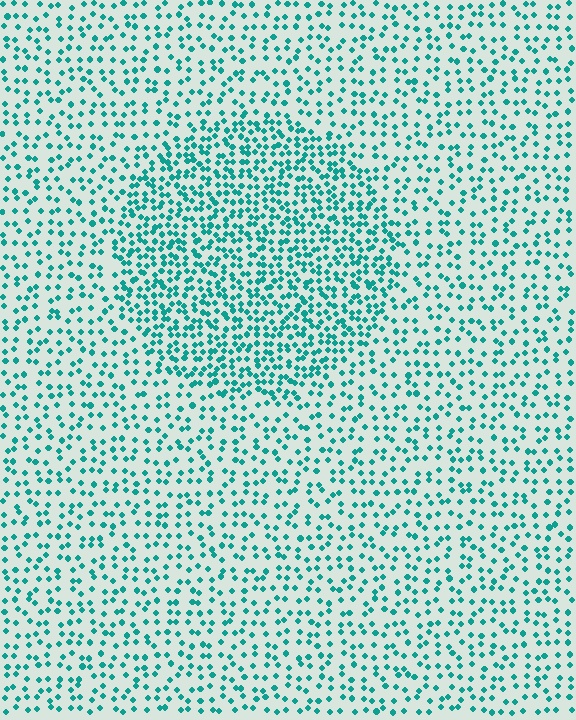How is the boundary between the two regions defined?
The boundary is defined by a change in element density (approximately 1.9x ratio). All elements are the same color, size, and shape.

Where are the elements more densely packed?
The elements are more densely packed inside the circle boundary.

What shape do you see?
I see a circle.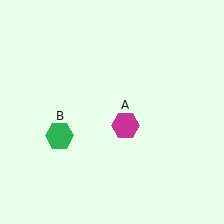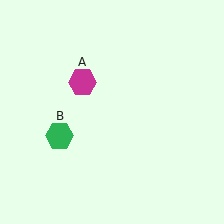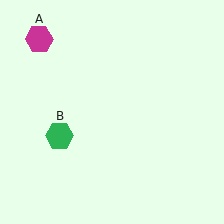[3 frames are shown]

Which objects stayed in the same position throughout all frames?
Green hexagon (object B) remained stationary.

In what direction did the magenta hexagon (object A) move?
The magenta hexagon (object A) moved up and to the left.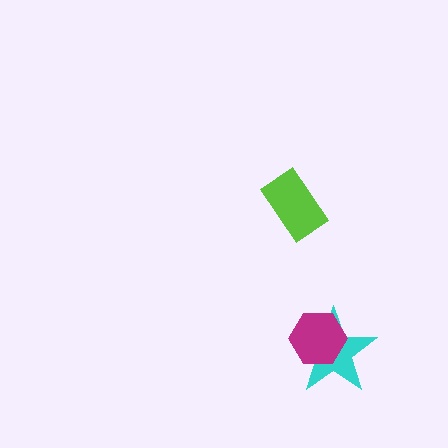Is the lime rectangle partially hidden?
No, no other shape covers it.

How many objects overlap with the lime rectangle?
0 objects overlap with the lime rectangle.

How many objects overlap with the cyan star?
1 object overlaps with the cyan star.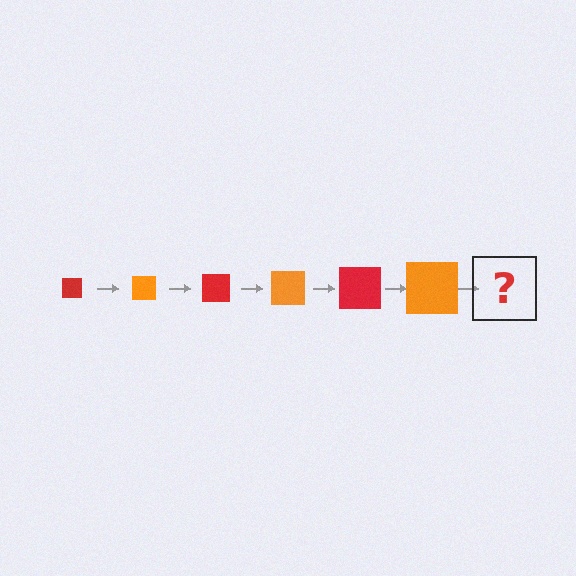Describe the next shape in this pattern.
It should be a red square, larger than the previous one.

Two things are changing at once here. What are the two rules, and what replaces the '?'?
The two rules are that the square grows larger each step and the color cycles through red and orange. The '?' should be a red square, larger than the previous one.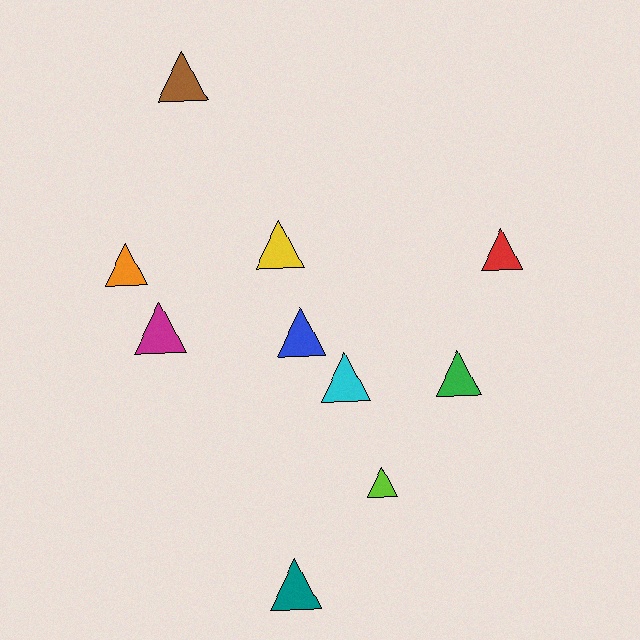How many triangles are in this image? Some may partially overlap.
There are 10 triangles.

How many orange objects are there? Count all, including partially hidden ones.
There is 1 orange object.